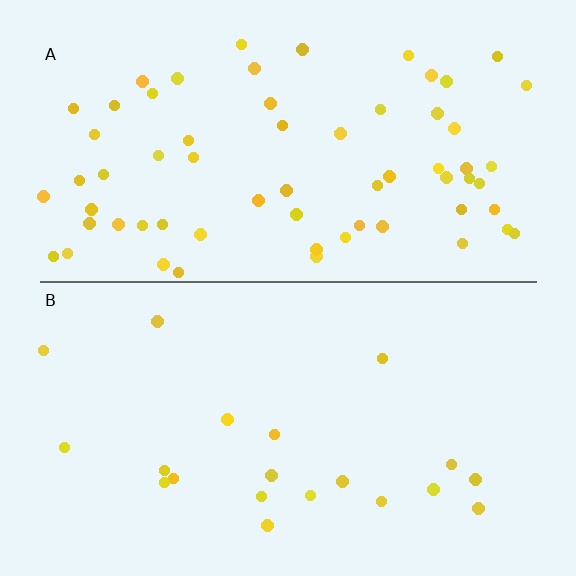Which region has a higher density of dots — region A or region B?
A (the top).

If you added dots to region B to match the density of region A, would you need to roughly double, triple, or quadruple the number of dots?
Approximately triple.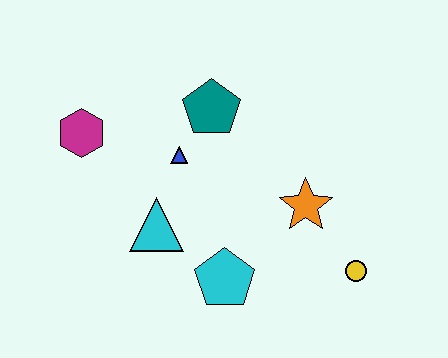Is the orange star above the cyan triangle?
Yes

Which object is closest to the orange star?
The yellow circle is closest to the orange star.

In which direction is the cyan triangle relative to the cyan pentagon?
The cyan triangle is to the left of the cyan pentagon.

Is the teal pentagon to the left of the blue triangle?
No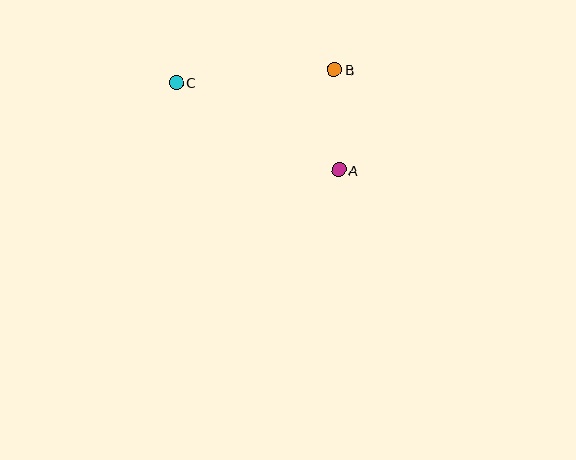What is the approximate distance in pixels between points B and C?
The distance between B and C is approximately 159 pixels.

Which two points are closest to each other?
Points A and B are closest to each other.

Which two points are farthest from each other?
Points A and C are farthest from each other.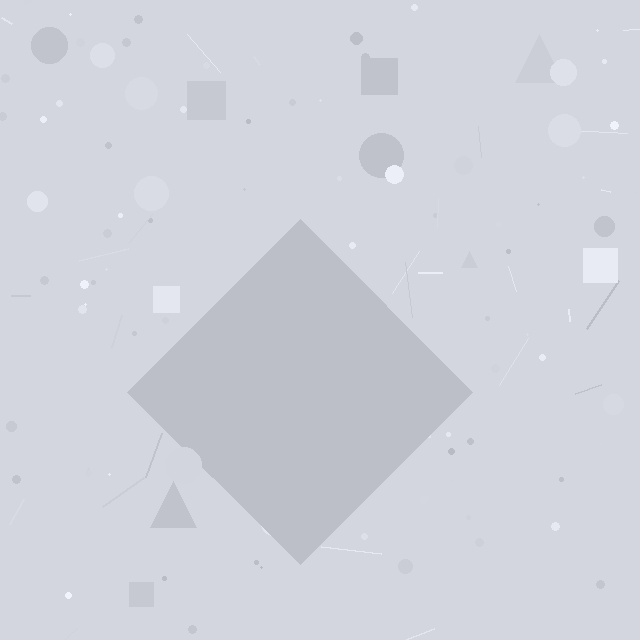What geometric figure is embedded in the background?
A diamond is embedded in the background.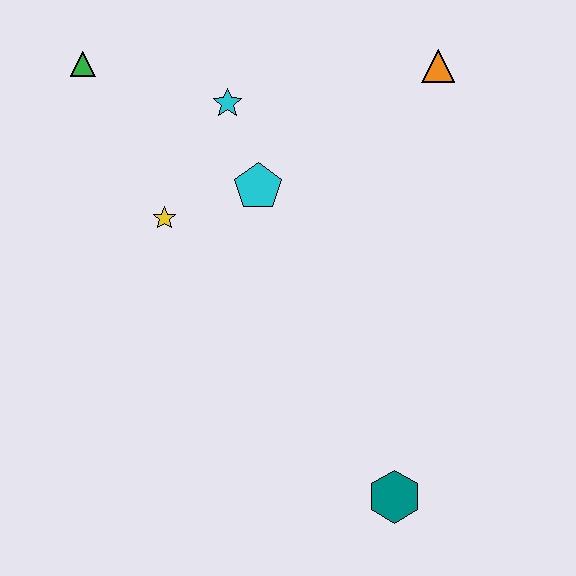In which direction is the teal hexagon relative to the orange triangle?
The teal hexagon is below the orange triangle.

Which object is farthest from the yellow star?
The teal hexagon is farthest from the yellow star.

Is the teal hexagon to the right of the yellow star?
Yes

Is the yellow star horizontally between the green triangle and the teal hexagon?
Yes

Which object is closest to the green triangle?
The cyan star is closest to the green triangle.